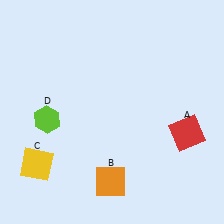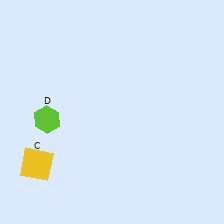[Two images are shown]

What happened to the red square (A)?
The red square (A) was removed in Image 2. It was in the bottom-right area of Image 1.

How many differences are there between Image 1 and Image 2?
There are 2 differences between the two images.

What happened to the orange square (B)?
The orange square (B) was removed in Image 2. It was in the bottom-left area of Image 1.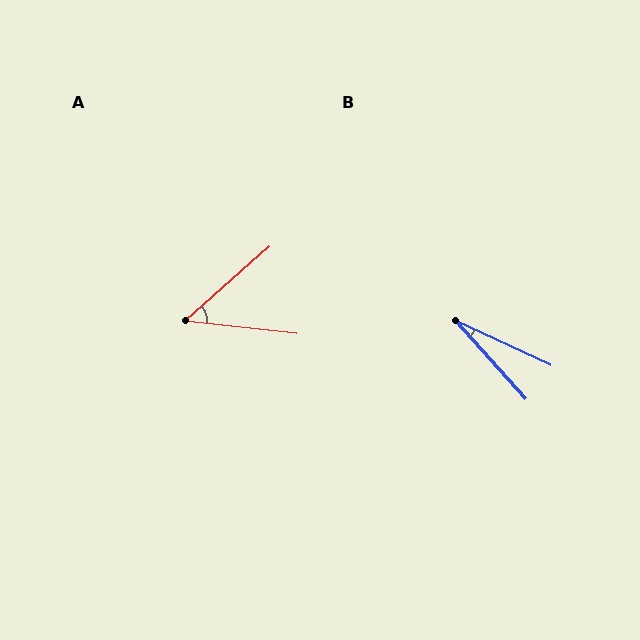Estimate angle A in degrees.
Approximately 47 degrees.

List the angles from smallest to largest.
B (23°), A (47°).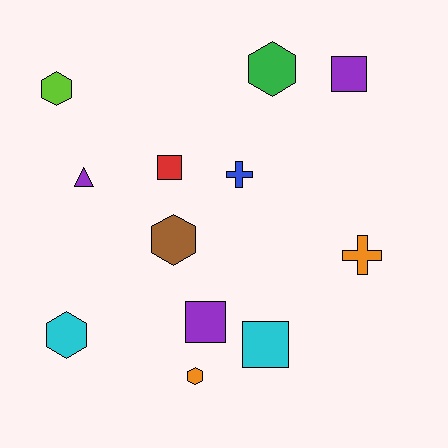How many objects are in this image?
There are 12 objects.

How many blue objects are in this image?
There is 1 blue object.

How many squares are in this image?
There are 4 squares.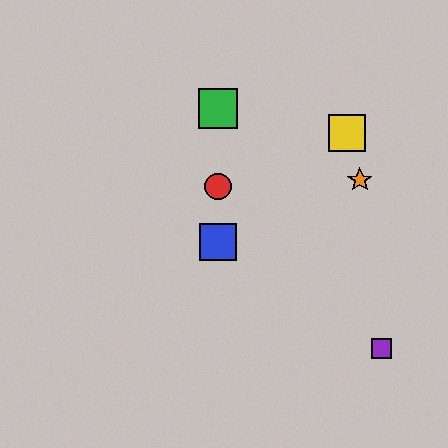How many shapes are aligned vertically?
3 shapes (the red circle, the blue square, the green square) are aligned vertically.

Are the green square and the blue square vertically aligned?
Yes, both are at x≈218.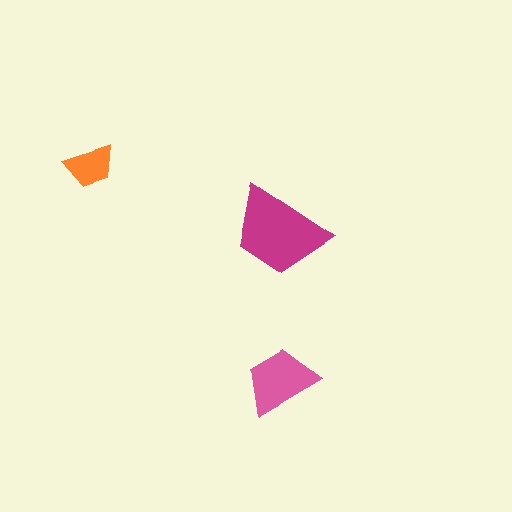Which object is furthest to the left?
The orange trapezoid is leftmost.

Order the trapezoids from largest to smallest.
the magenta one, the pink one, the orange one.